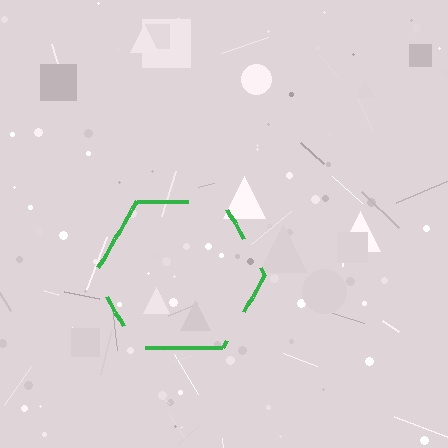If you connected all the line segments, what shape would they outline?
They would outline a hexagon.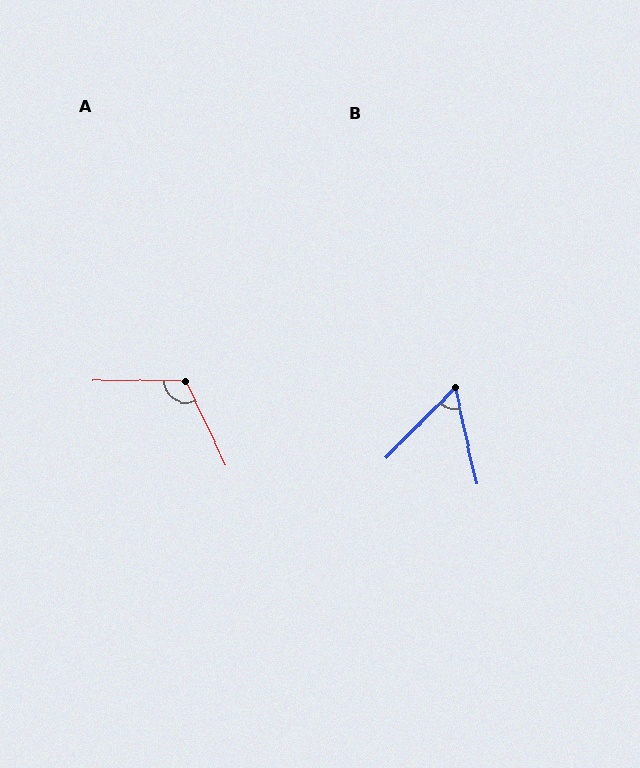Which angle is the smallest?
B, at approximately 57 degrees.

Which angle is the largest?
A, at approximately 115 degrees.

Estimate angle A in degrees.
Approximately 115 degrees.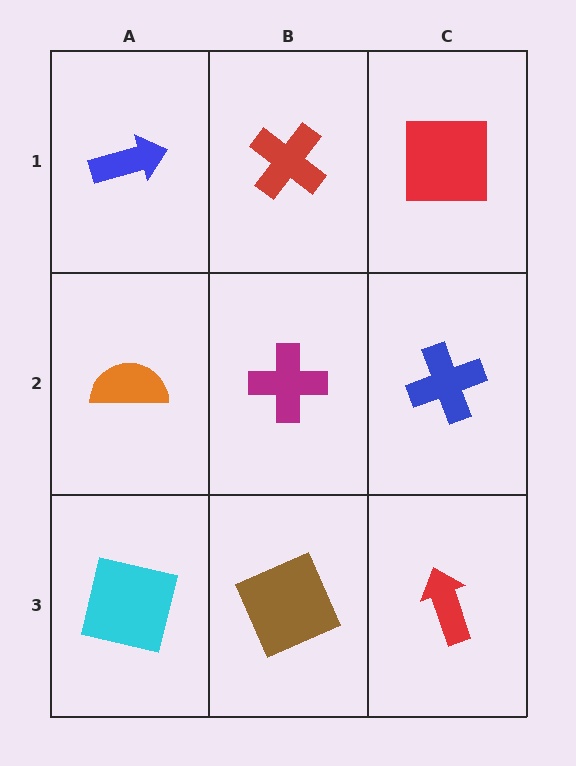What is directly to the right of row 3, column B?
A red arrow.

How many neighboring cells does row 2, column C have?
3.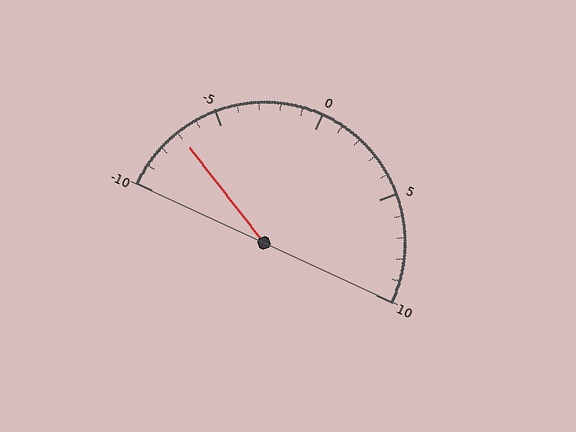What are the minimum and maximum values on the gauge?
The gauge ranges from -10 to 10.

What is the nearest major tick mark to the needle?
The nearest major tick mark is -5.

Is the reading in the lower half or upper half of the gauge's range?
The reading is in the lower half of the range (-10 to 10).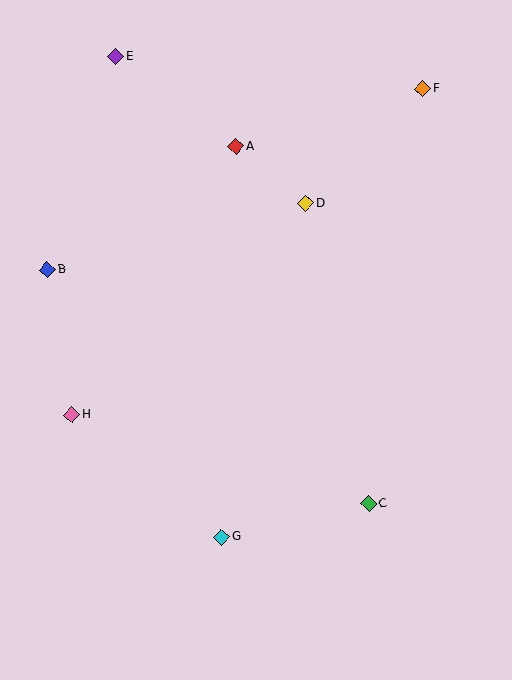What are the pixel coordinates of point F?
Point F is at (423, 88).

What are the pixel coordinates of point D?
Point D is at (306, 203).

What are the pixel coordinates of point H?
Point H is at (72, 415).